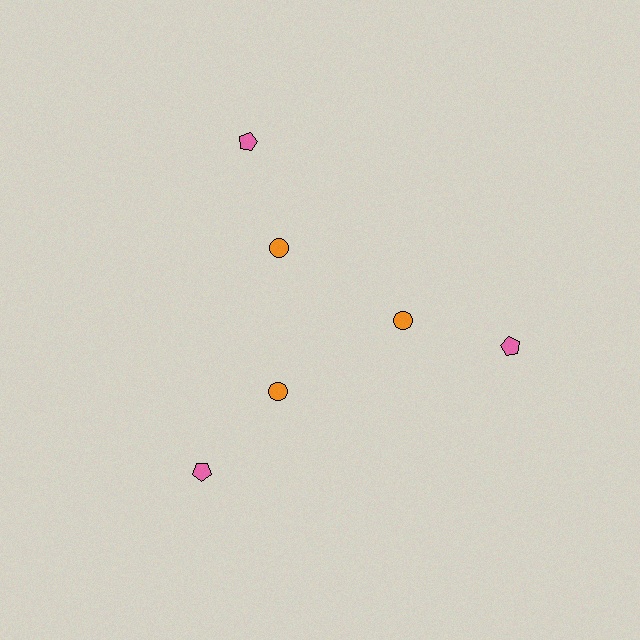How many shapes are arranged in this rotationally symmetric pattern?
There are 6 shapes, arranged in 3 groups of 2.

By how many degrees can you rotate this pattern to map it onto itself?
The pattern maps onto itself every 120 degrees of rotation.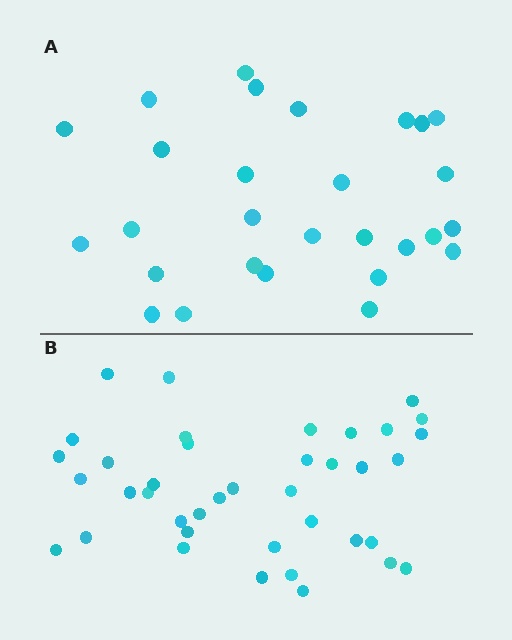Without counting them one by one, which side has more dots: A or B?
Region B (the bottom region) has more dots.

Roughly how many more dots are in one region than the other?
Region B has roughly 12 or so more dots than region A.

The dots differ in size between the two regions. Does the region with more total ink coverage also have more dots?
No. Region A has more total ink coverage because its dots are larger, but region B actually contains more individual dots. Total area can be misleading — the number of items is what matters here.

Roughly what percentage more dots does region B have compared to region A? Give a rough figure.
About 40% more.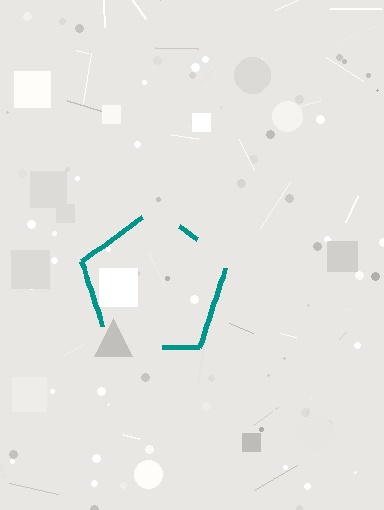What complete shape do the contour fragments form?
The contour fragments form a pentagon.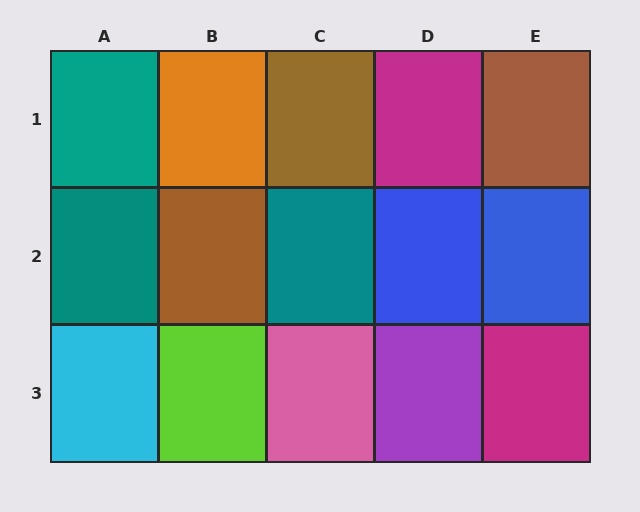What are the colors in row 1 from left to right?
Teal, orange, brown, magenta, brown.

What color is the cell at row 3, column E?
Magenta.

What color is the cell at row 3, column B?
Lime.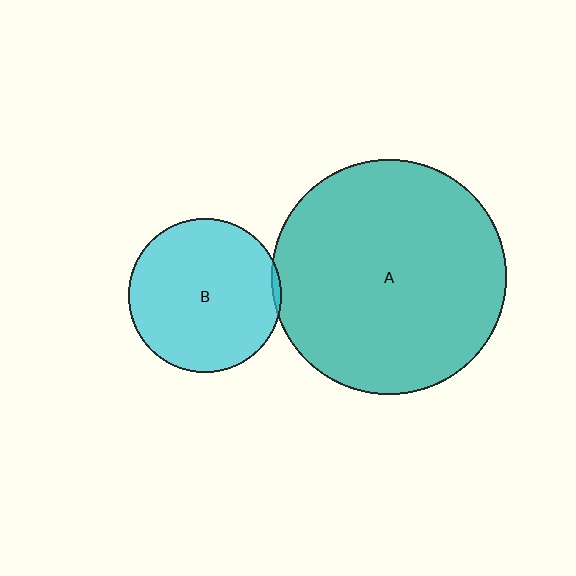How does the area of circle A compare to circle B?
Approximately 2.3 times.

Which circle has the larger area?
Circle A (teal).